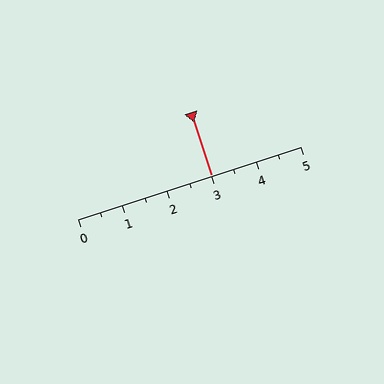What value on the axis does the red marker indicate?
The marker indicates approximately 3.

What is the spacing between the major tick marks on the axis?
The major ticks are spaced 1 apart.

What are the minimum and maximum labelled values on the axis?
The axis runs from 0 to 5.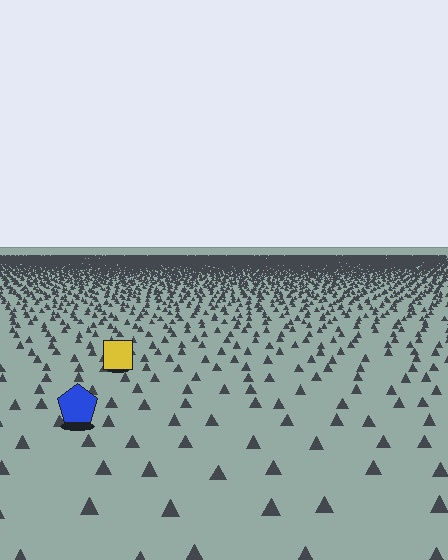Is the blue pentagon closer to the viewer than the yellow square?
Yes. The blue pentagon is closer — you can tell from the texture gradient: the ground texture is coarser near it.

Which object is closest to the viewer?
The blue pentagon is closest. The texture marks near it are larger and more spread out.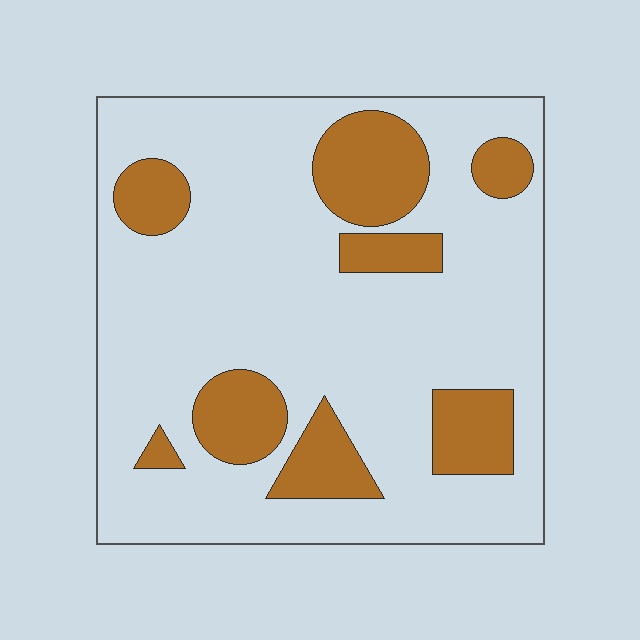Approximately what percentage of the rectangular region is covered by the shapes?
Approximately 20%.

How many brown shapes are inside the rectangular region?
8.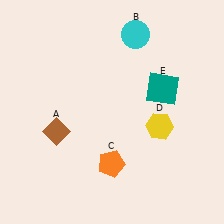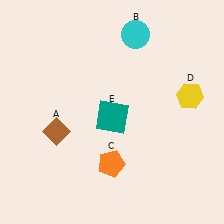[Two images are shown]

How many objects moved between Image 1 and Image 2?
2 objects moved between the two images.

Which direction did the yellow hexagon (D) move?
The yellow hexagon (D) moved right.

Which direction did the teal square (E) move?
The teal square (E) moved left.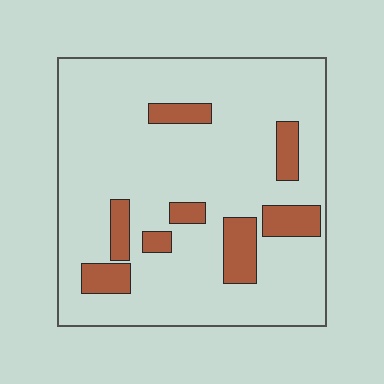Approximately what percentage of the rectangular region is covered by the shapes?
Approximately 15%.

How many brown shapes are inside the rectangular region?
8.